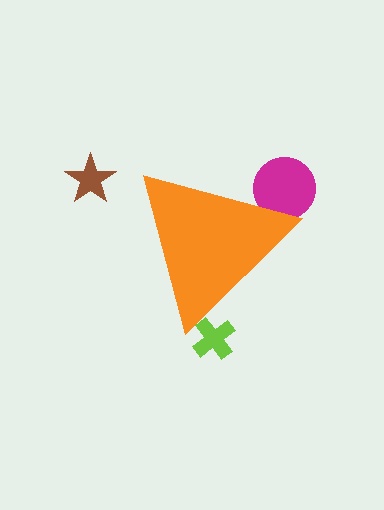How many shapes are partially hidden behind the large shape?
2 shapes are partially hidden.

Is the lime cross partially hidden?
Yes, the lime cross is partially hidden behind the orange triangle.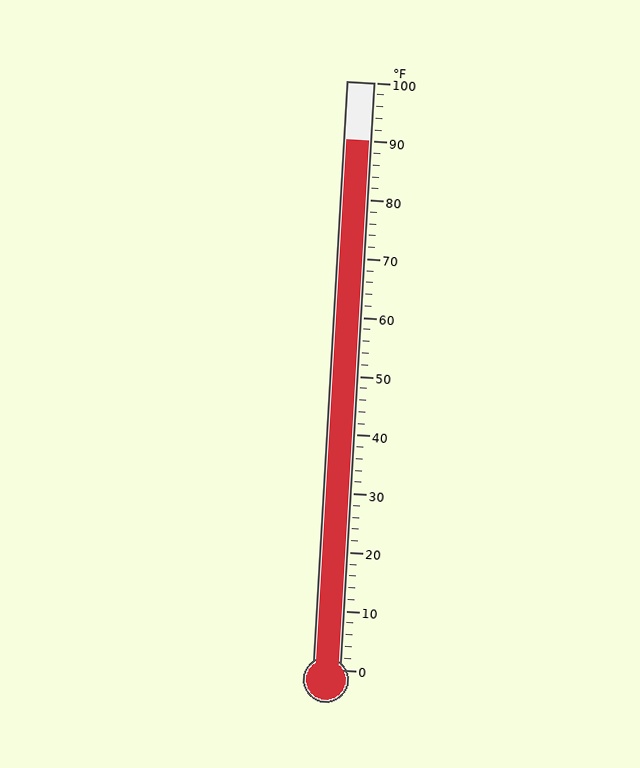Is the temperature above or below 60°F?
The temperature is above 60°F.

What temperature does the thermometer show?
The thermometer shows approximately 90°F.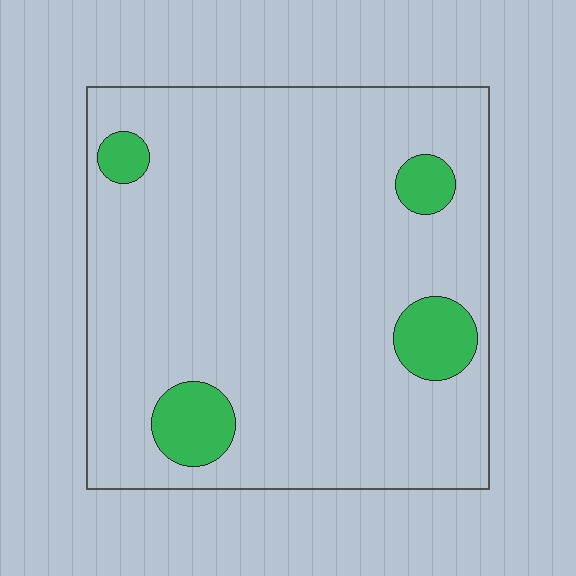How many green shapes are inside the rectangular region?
4.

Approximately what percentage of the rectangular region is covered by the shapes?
Approximately 10%.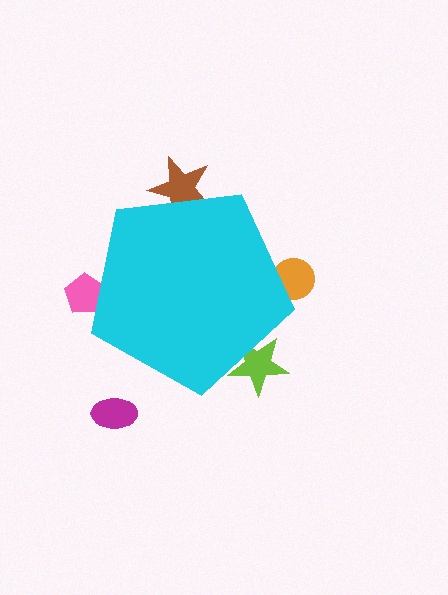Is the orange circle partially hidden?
Yes, the orange circle is partially hidden behind the cyan pentagon.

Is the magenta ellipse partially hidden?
No, the magenta ellipse is fully visible.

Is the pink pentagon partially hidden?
Yes, the pink pentagon is partially hidden behind the cyan pentagon.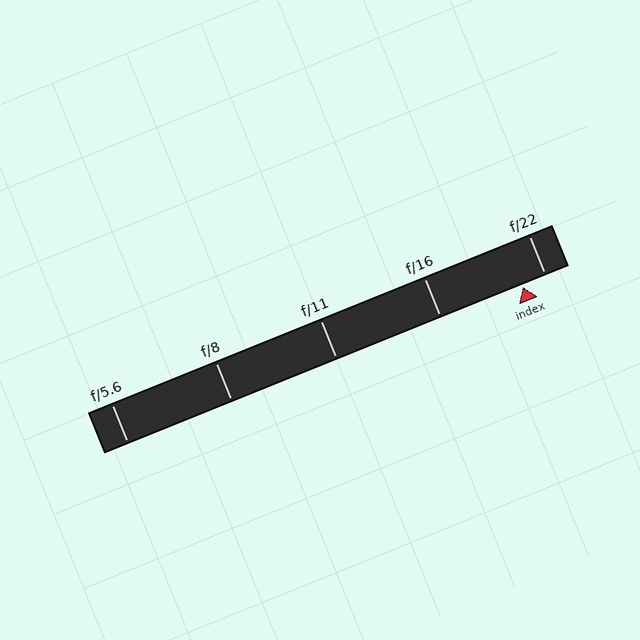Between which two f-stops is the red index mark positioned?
The index mark is between f/16 and f/22.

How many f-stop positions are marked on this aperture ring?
There are 5 f-stop positions marked.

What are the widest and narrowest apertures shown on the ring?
The widest aperture shown is f/5.6 and the narrowest is f/22.